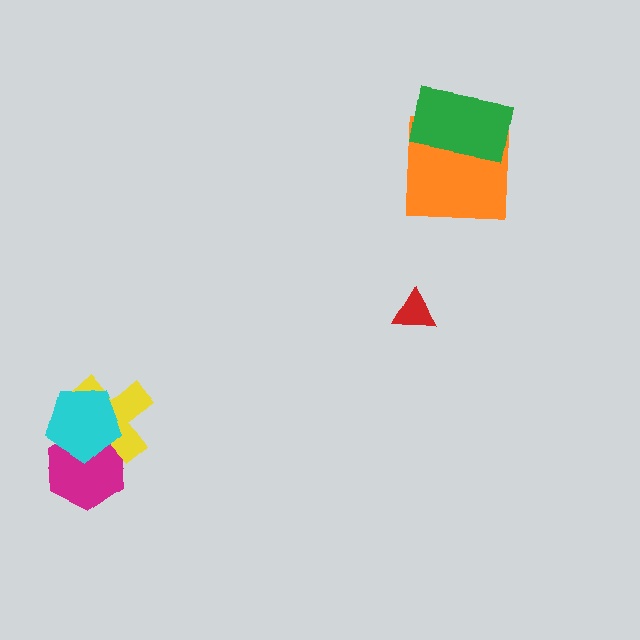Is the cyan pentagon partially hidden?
No, no other shape covers it.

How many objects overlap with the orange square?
1 object overlaps with the orange square.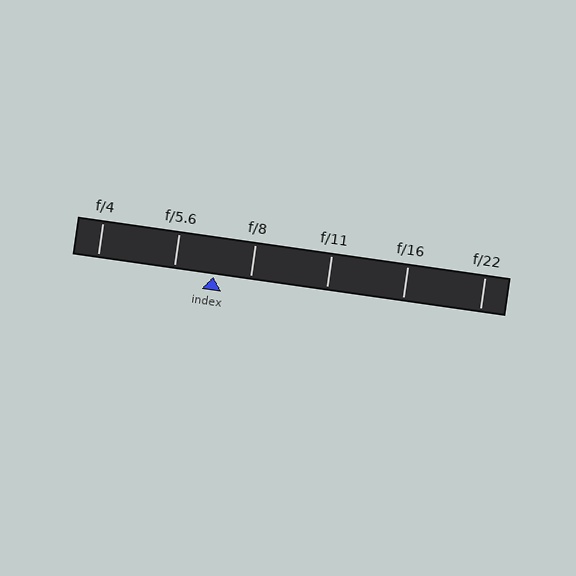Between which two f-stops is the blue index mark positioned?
The index mark is between f/5.6 and f/8.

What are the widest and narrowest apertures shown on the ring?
The widest aperture shown is f/4 and the narrowest is f/22.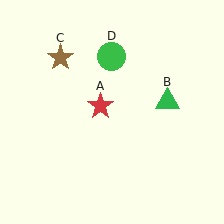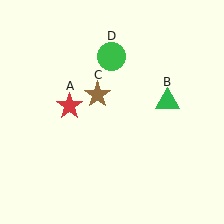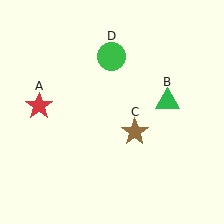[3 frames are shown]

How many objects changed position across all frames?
2 objects changed position: red star (object A), brown star (object C).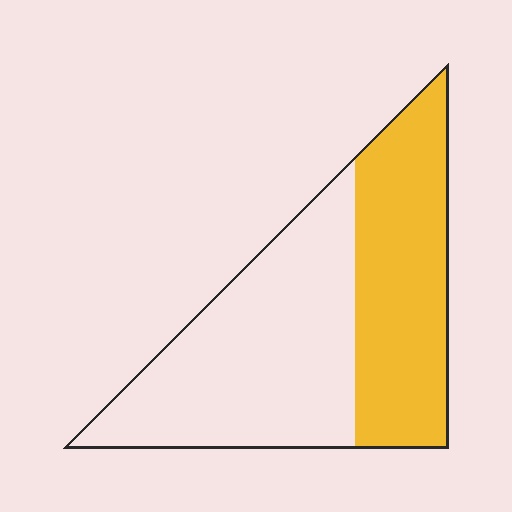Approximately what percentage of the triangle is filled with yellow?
Approximately 45%.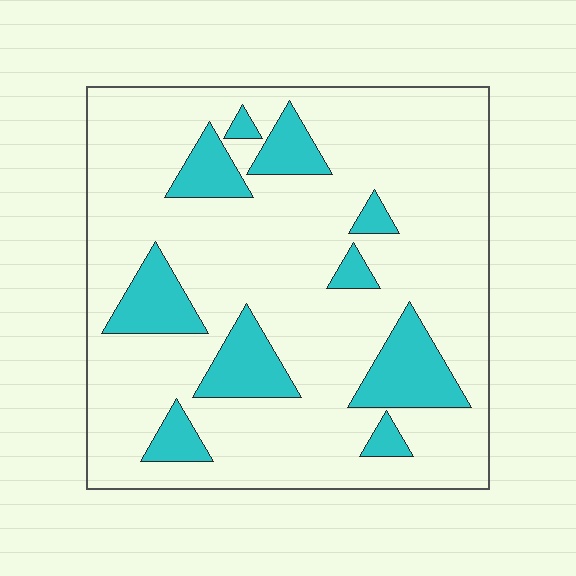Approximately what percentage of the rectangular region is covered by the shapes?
Approximately 20%.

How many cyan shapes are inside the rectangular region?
10.